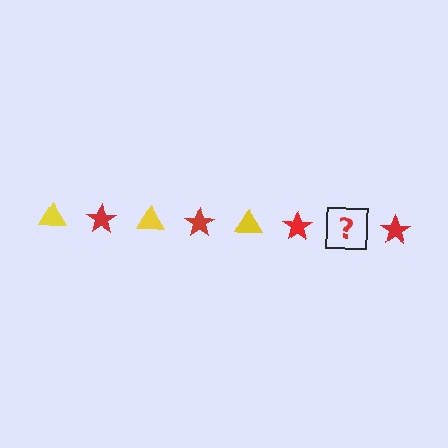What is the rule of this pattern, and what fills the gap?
The rule is that the pattern alternates between yellow triangle and red star. The gap should be filled with a yellow triangle.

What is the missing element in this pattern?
The missing element is a yellow triangle.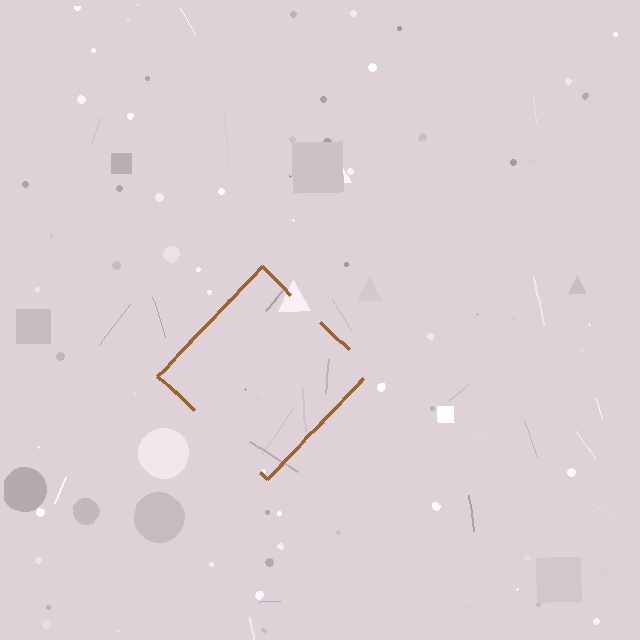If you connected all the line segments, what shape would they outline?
They would outline a diamond.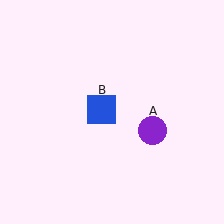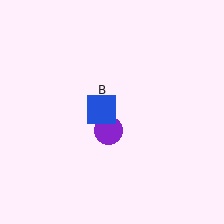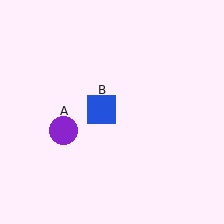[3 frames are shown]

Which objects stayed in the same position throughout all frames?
Blue square (object B) remained stationary.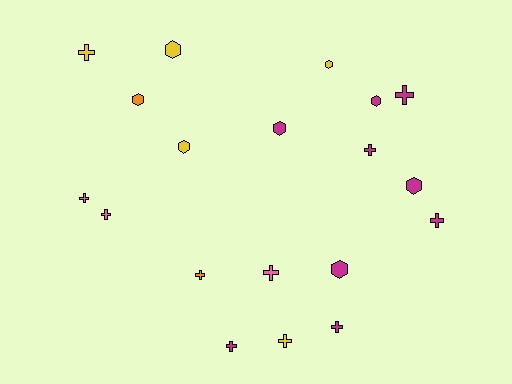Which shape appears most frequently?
Cross, with 11 objects.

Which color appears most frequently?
Magenta, with 9 objects.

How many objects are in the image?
There are 19 objects.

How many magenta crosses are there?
There are 5 magenta crosses.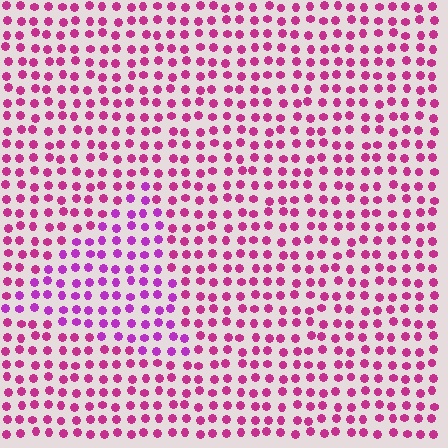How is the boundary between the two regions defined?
The boundary is defined purely by a slight shift in hue (about 26 degrees). Spacing, size, and orientation are identical on both sides.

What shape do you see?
I see a triangle.